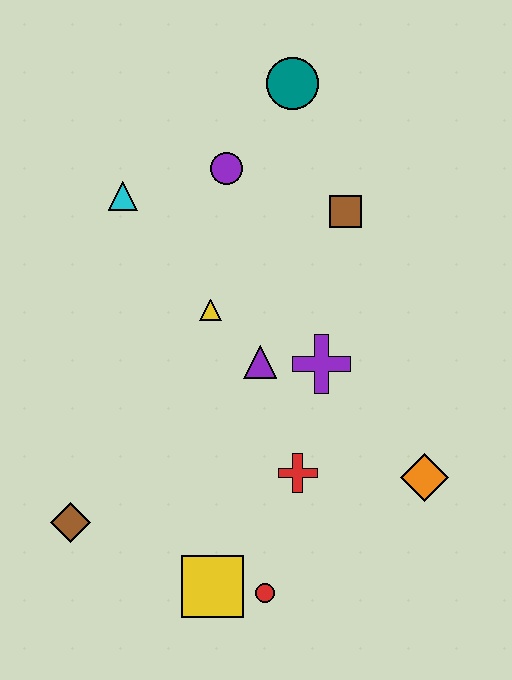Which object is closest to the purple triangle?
The purple cross is closest to the purple triangle.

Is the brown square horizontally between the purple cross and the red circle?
No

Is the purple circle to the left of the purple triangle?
Yes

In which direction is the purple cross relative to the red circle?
The purple cross is above the red circle.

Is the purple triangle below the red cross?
No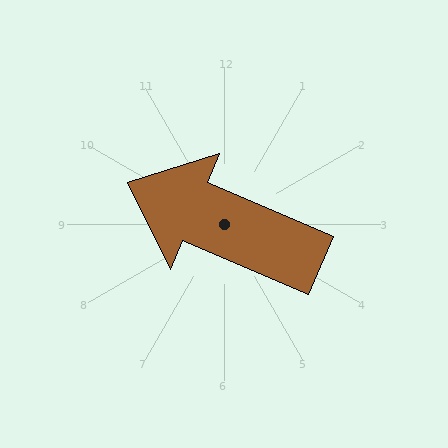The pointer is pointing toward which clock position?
Roughly 10 o'clock.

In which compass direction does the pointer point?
Northwest.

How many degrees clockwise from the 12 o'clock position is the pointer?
Approximately 293 degrees.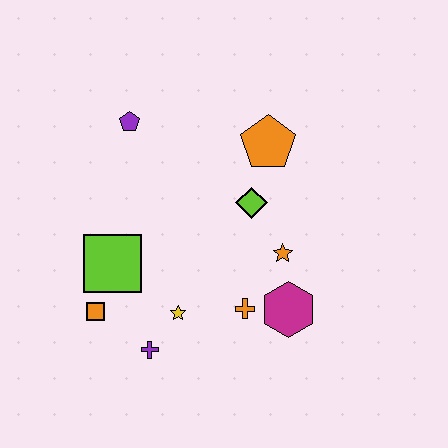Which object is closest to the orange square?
The lime square is closest to the orange square.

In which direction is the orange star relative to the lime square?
The orange star is to the right of the lime square.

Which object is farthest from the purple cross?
The orange pentagon is farthest from the purple cross.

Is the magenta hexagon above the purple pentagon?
No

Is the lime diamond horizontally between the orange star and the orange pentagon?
No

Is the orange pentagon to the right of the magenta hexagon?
No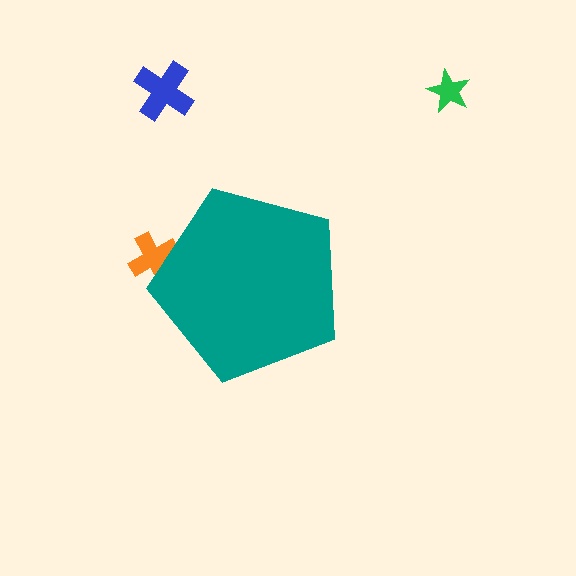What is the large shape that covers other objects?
A teal pentagon.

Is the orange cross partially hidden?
Yes, the orange cross is partially hidden behind the teal pentagon.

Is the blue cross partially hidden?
No, the blue cross is fully visible.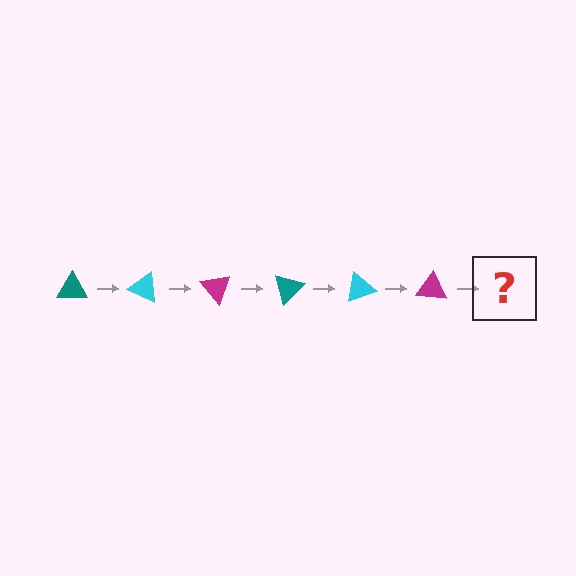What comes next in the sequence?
The next element should be a teal triangle, rotated 150 degrees from the start.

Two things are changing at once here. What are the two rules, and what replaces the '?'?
The two rules are that it rotates 25 degrees each step and the color cycles through teal, cyan, and magenta. The '?' should be a teal triangle, rotated 150 degrees from the start.